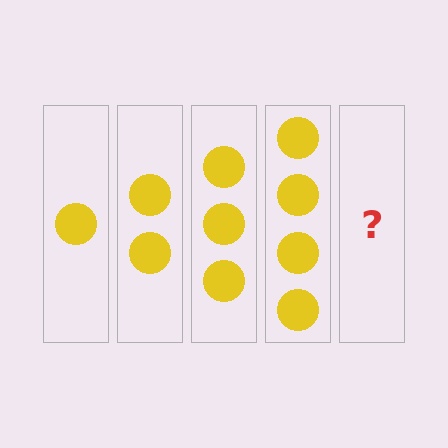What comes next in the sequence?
The next element should be 5 circles.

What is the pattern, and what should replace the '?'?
The pattern is that each step adds one more circle. The '?' should be 5 circles.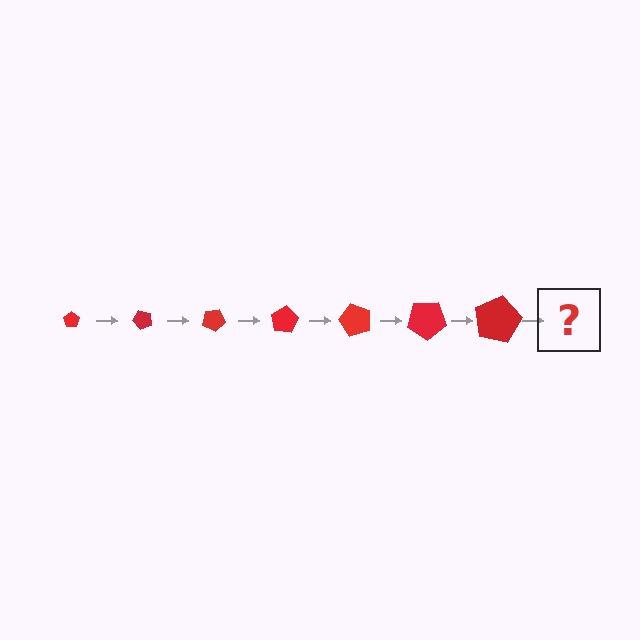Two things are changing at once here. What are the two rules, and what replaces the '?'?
The two rules are that the pentagon grows larger each step and it rotates 50 degrees each step. The '?' should be a pentagon, larger than the previous one and rotated 350 degrees from the start.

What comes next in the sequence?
The next element should be a pentagon, larger than the previous one and rotated 350 degrees from the start.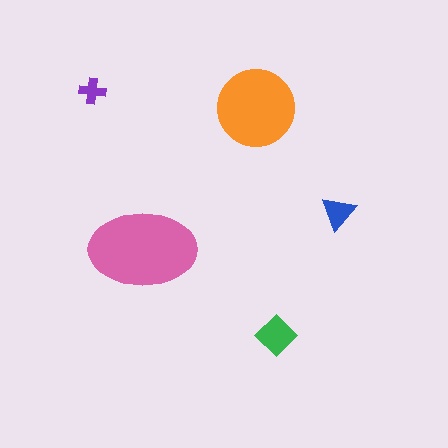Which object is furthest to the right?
The blue triangle is rightmost.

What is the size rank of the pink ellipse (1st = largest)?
1st.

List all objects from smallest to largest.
The purple cross, the blue triangle, the green diamond, the orange circle, the pink ellipse.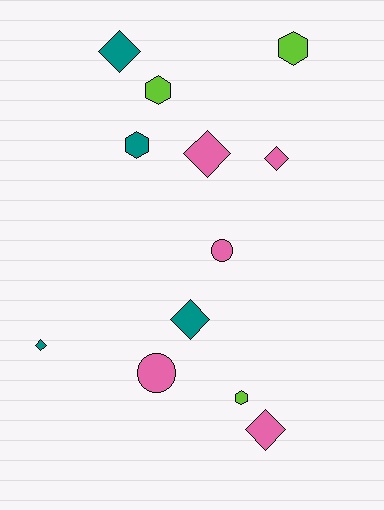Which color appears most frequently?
Pink, with 5 objects.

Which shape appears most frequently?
Diamond, with 6 objects.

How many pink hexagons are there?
There are no pink hexagons.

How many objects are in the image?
There are 12 objects.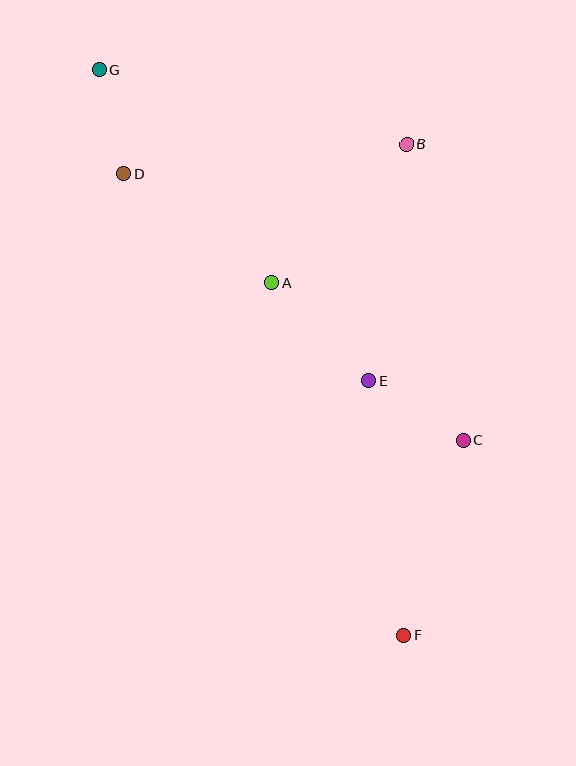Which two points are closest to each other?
Points D and G are closest to each other.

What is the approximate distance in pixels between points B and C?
The distance between B and C is approximately 302 pixels.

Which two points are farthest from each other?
Points F and G are farthest from each other.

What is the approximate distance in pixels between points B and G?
The distance between B and G is approximately 317 pixels.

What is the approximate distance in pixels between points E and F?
The distance between E and F is approximately 257 pixels.